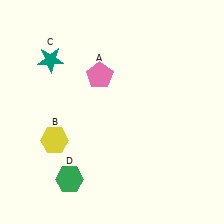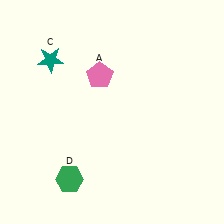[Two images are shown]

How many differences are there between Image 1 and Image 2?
There is 1 difference between the two images.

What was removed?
The yellow hexagon (B) was removed in Image 2.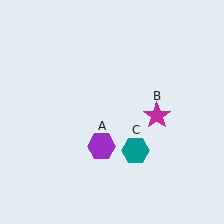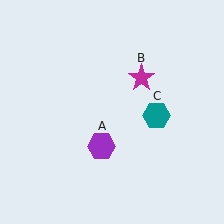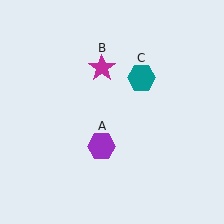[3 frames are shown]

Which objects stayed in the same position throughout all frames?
Purple hexagon (object A) remained stationary.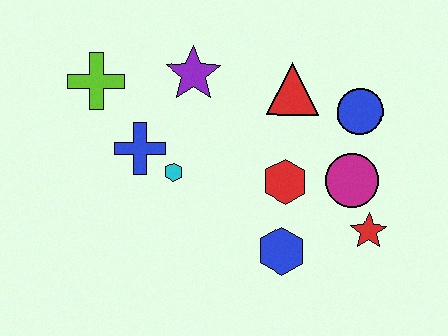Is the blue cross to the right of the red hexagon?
No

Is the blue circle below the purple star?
Yes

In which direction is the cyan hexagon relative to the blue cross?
The cyan hexagon is to the right of the blue cross.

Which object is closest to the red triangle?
The blue circle is closest to the red triangle.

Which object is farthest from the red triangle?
The lime cross is farthest from the red triangle.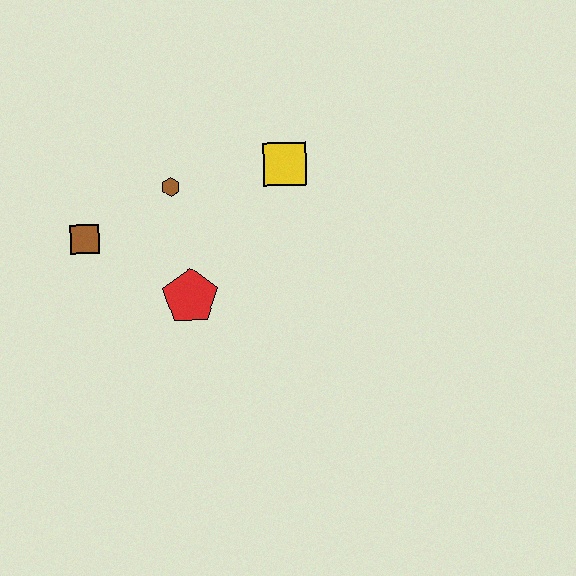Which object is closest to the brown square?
The brown hexagon is closest to the brown square.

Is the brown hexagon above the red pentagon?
Yes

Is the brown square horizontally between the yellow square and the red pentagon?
No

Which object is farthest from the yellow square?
The brown square is farthest from the yellow square.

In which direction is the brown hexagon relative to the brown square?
The brown hexagon is to the right of the brown square.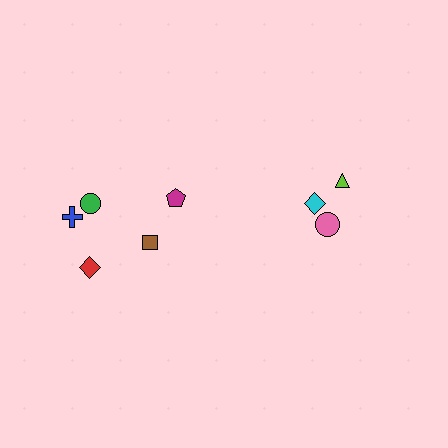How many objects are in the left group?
There are 5 objects.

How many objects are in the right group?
There are 3 objects.